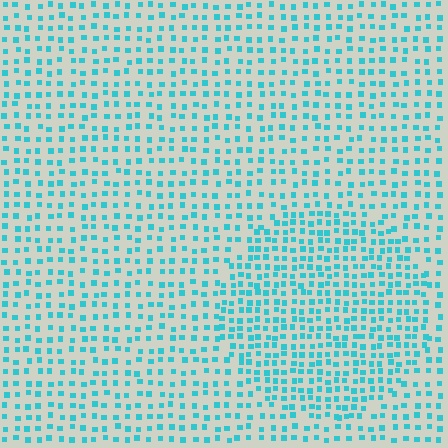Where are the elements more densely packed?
The elements are more densely packed inside the circle boundary.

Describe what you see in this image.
The image contains small cyan elements arranged at two different densities. A circle-shaped region is visible where the elements are more densely packed than the surrounding area.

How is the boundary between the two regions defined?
The boundary is defined by a change in element density (approximately 1.6x ratio). All elements are the same color, size, and shape.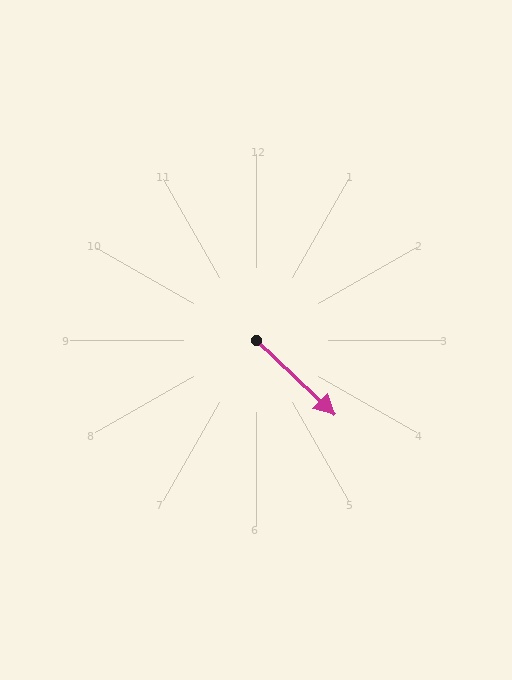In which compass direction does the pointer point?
Southeast.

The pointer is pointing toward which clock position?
Roughly 4 o'clock.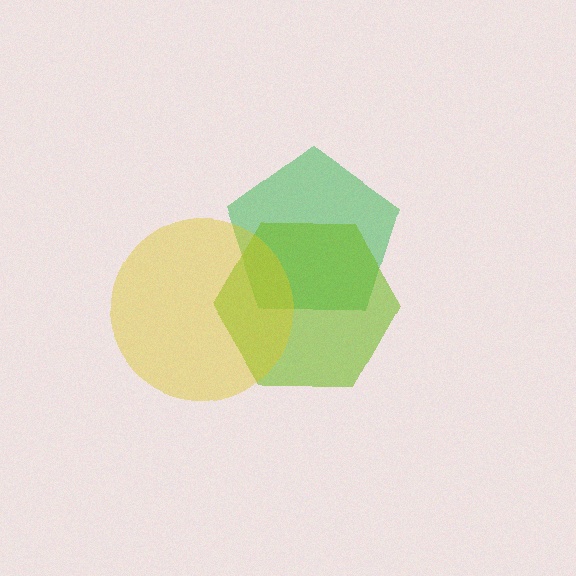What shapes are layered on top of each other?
The layered shapes are: a green pentagon, a lime hexagon, a yellow circle.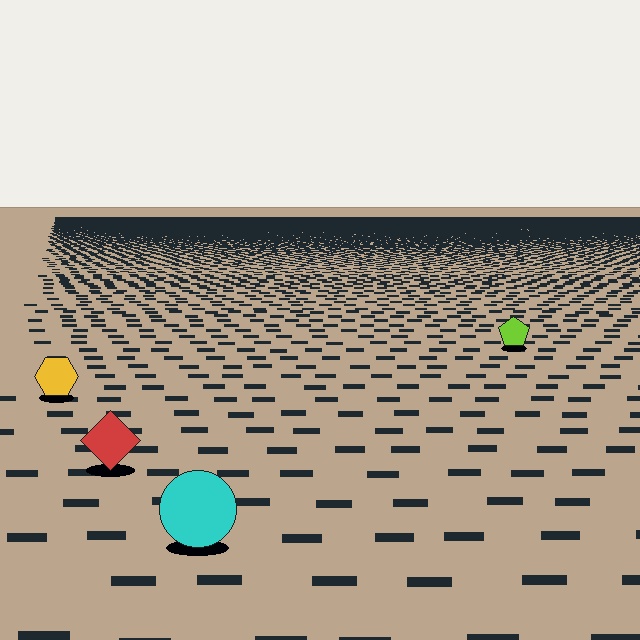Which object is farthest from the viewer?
The lime pentagon is farthest from the viewer. It appears smaller and the ground texture around it is denser.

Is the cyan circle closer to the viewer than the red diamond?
Yes. The cyan circle is closer — you can tell from the texture gradient: the ground texture is coarser near it.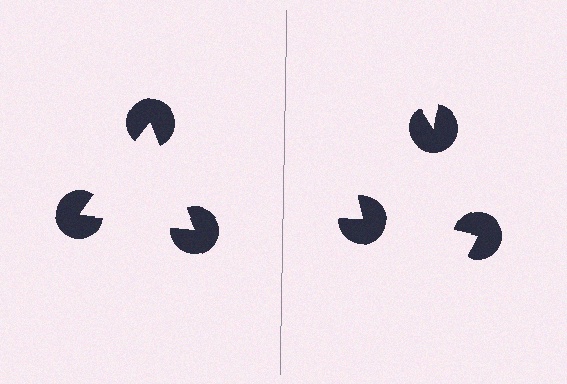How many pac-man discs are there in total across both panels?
6 — 3 on each side.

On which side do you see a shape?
An illusory triangle appears on the left side. On the right side the wedge cuts are rotated, so no coherent shape forms.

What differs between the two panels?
The pac-man discs are positioned identically on both sides; only the wedge orientations differ. On the left they align to a triangle; on the right they are misaligned.